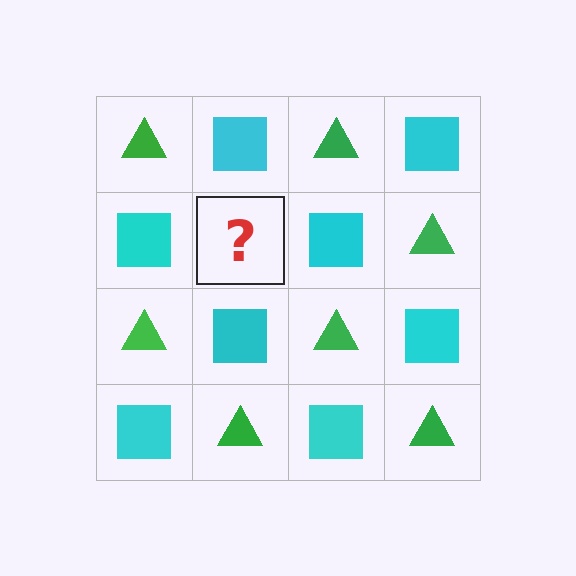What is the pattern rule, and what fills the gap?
The rule is that it alternates green triangle and cyan square in a checkerboard pattern. The gap should be filled with a green triangle.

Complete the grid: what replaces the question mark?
The question mark should be replaced with a green triangle.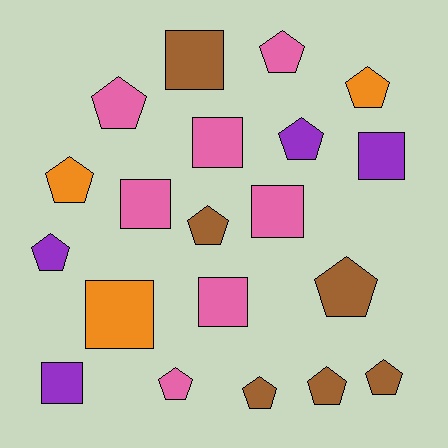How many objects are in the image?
There are 20 objects.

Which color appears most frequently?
Pink, with 7 objects.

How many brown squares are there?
There is 1 brown square.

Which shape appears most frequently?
Pentagon, with 12 objects.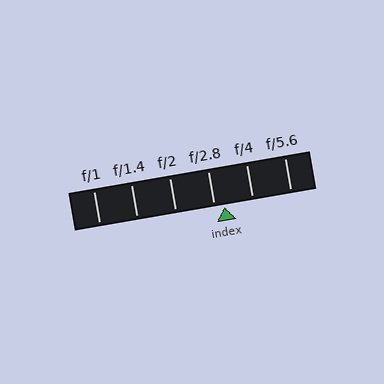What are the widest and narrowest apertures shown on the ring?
The widest aperture shown is f/1 and the narrowest is f/5.6.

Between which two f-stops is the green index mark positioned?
The index mark is between f/2.8 and f/4.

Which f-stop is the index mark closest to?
The index mark is closest to f/2.8.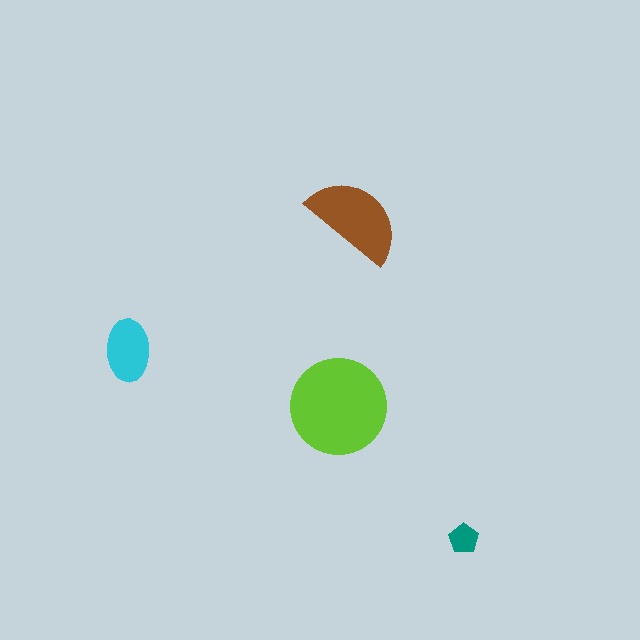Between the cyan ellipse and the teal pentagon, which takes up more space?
The cyan ellipse.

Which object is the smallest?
The teal pentagon.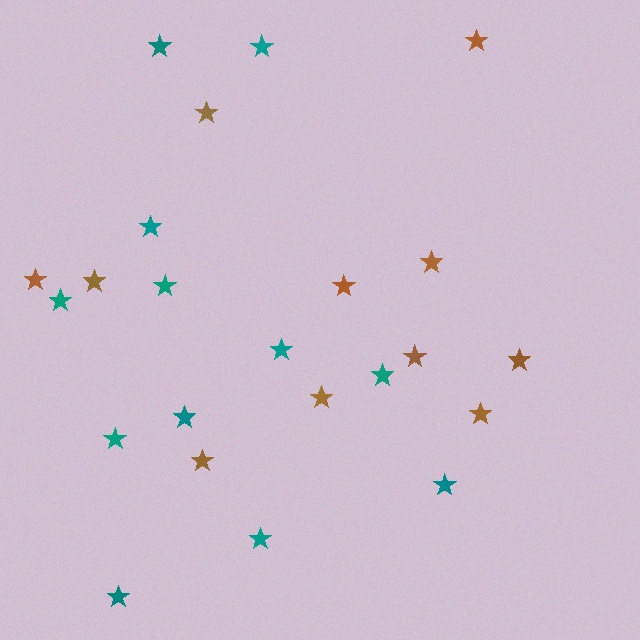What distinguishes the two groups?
There are 2 groups: one group of brown stars (11) and one group of teal stars (12).